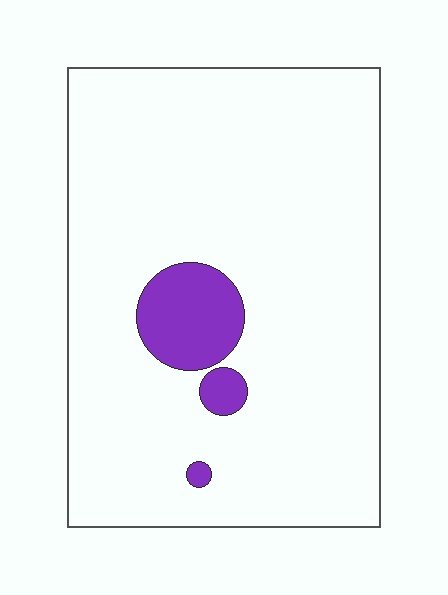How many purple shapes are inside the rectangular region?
3.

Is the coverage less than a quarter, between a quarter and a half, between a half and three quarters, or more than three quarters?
Less than a quarter.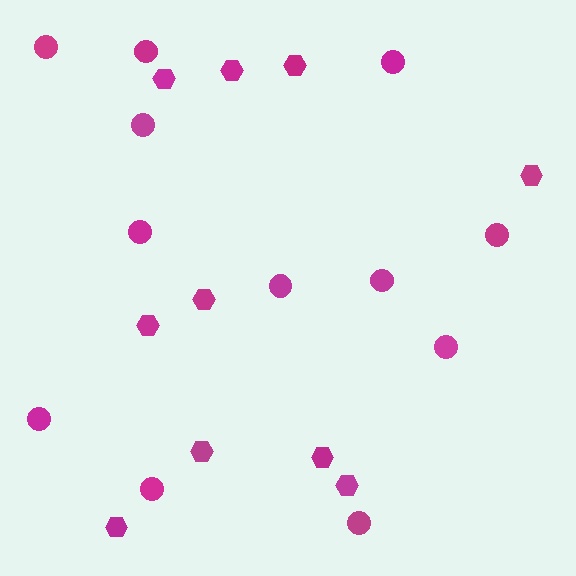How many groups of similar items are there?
There are 2 groups: one group of circles (12) and one group of hexagons (10).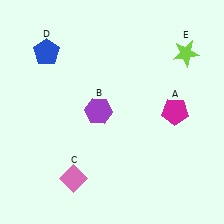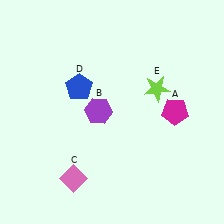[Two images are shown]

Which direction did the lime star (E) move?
The lime star (E) moved down.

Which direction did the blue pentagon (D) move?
The blue pentagon (D) moved down.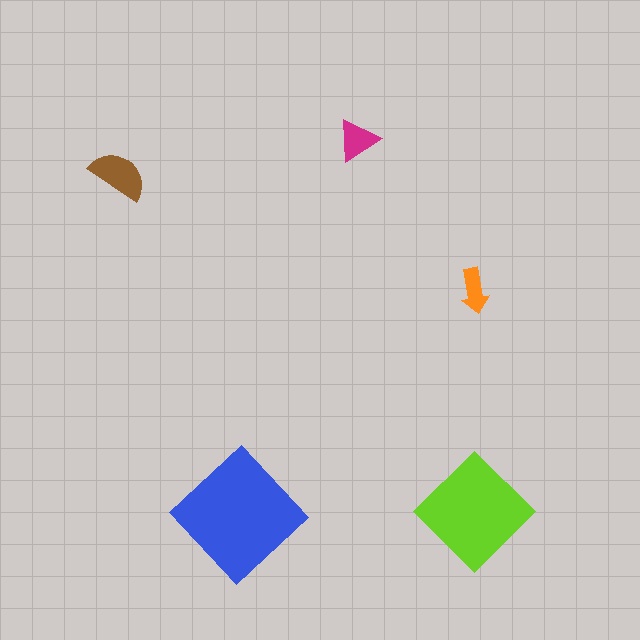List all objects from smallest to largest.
The orange arrow, the magenta triangle, the brown semicircle, the lime diamond, the blue diamond.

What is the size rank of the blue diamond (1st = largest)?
1st.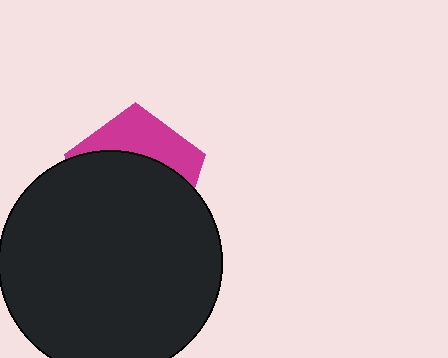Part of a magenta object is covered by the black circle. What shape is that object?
It is a pentagon.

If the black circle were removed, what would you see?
You would see the complete magenta pentagon.